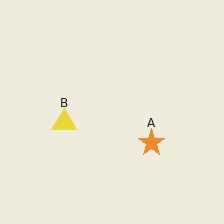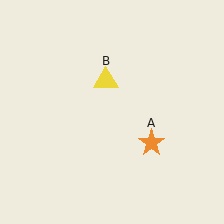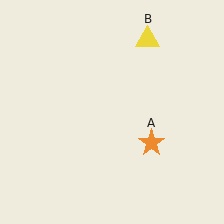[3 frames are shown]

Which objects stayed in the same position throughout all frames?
Orange star (object A) remained stationary.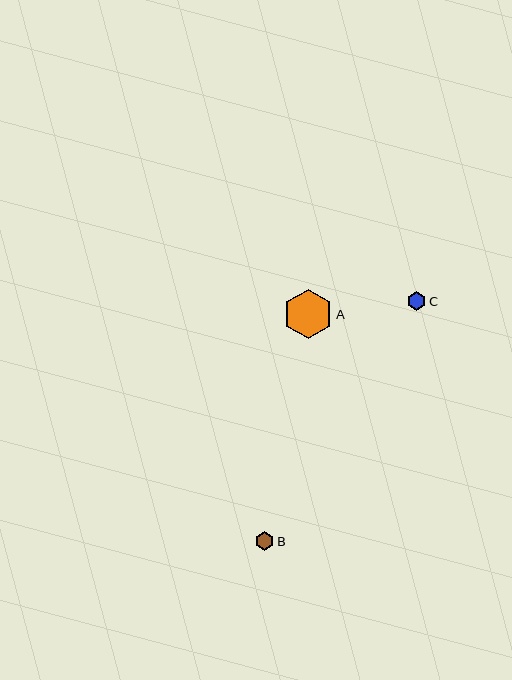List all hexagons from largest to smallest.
From largest to smallest: A, C, B.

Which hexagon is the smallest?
Hexagon B is the smallest with a size of approximately 19 pixels.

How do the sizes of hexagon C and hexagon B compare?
Hexagon C and hexagon B are approximately the same size.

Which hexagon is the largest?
Hexagon A is the largest with a size of approximately 50 pixels.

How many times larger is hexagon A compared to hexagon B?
Hexagon A is approximately 2.6 times the size of hexagon B.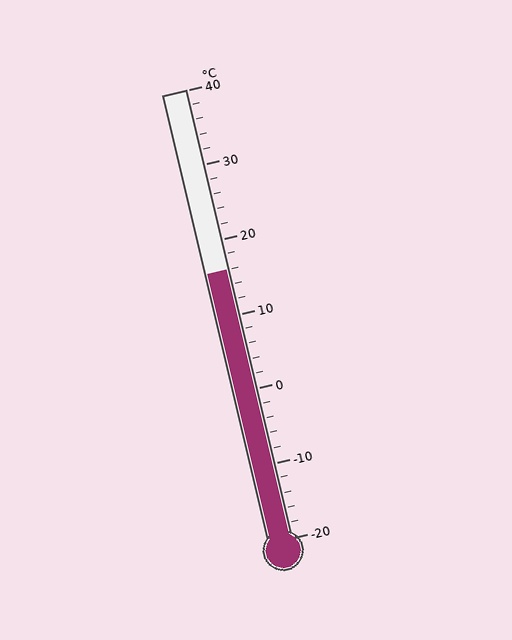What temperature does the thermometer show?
The thermometer shows approximately 16°C.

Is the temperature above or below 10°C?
The temperature is above 10°C.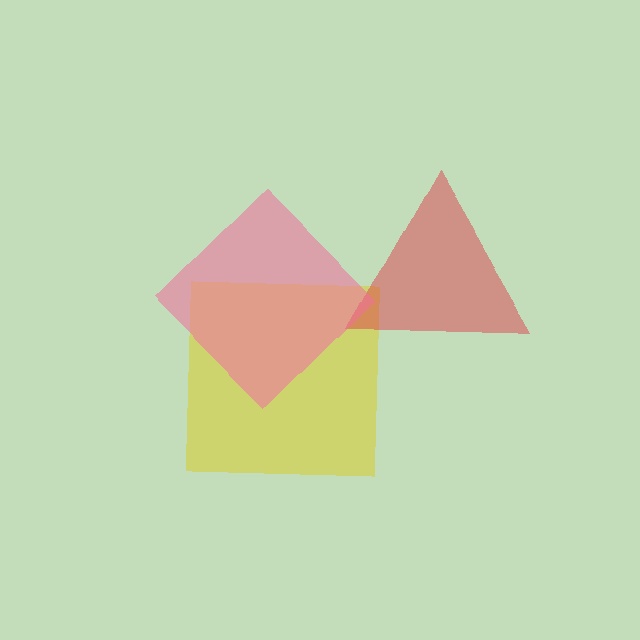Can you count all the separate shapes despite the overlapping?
Yes, there are 3 separate shapes.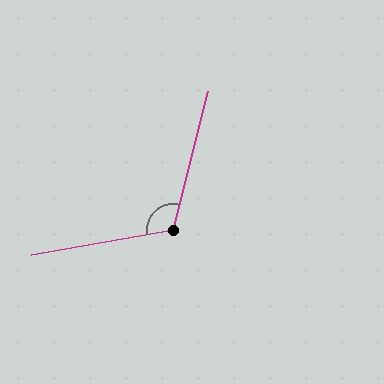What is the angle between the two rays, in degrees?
Approximately 114 degrees.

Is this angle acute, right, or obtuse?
It is obtuse.